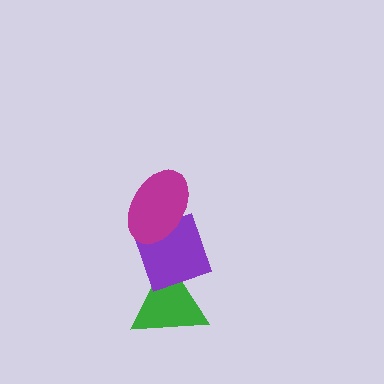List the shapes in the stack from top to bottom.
From top to bottom: the magenta ellipse, the purple diamond, the green triangle.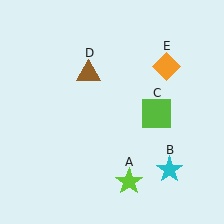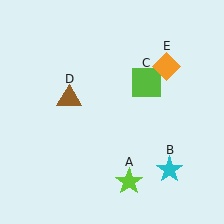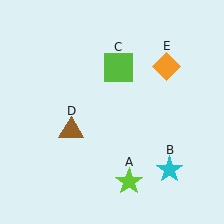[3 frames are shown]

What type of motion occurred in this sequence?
The lime square (object C), brown triangle (object D) rotated counterclockwise around the center of the scene.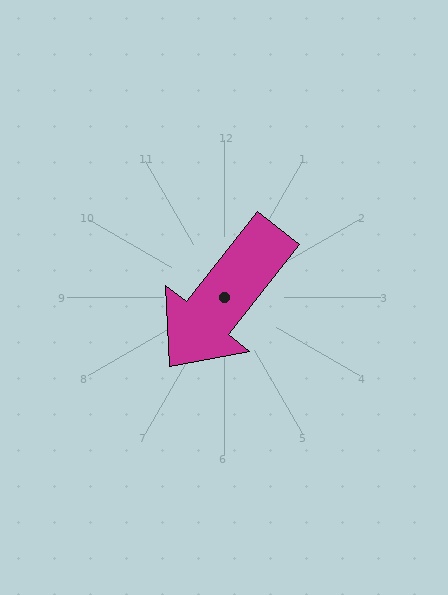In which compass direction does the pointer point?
Southwest.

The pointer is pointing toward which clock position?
Roughly 7 o'clock.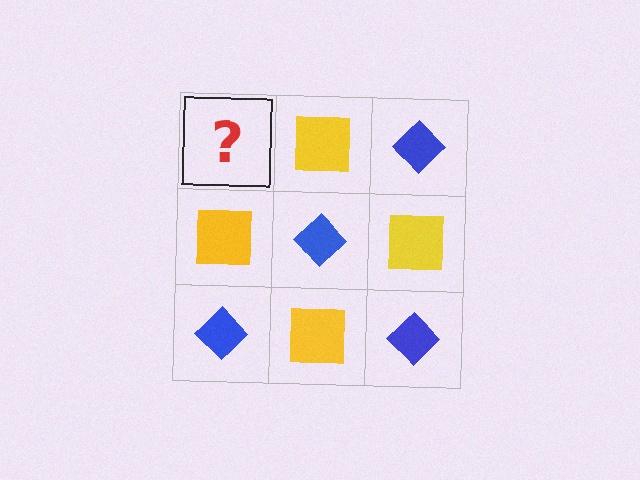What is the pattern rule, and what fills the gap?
The rule is that it alternates blue diamond and yellow square in a checkerboard pattern. The gap should be filled with a blue diamond.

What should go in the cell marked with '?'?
The missing cell should contain a blue diamond.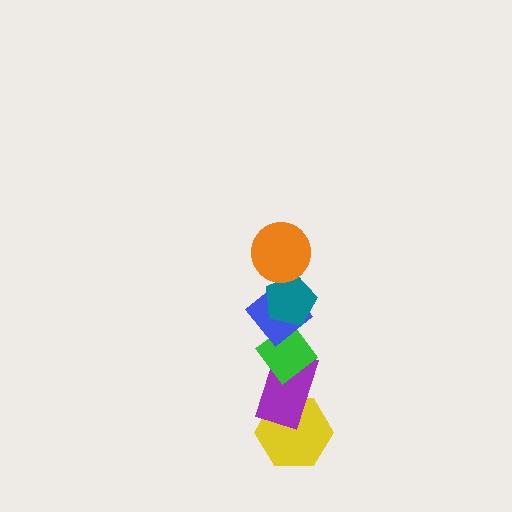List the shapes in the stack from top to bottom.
From top to bottom: the orange circle, the teal pentagon, the blue diamond, the green diamond, the purple rectangle, the yellow hexagon.